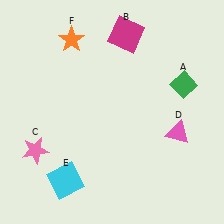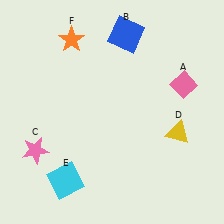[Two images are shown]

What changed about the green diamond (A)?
In Image 1, A is green. In Image 2, it changed to pink.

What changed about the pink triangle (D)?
In Image 1, D is pink. In Image 2, it changed to yellow.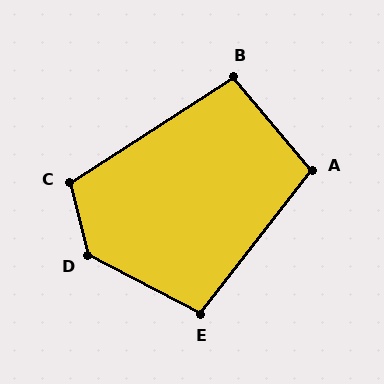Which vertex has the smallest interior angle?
B, at approximately 97 degrees.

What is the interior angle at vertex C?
Approximately 110 degrees (obtuse).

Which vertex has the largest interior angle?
D, at approximately 131 degrees.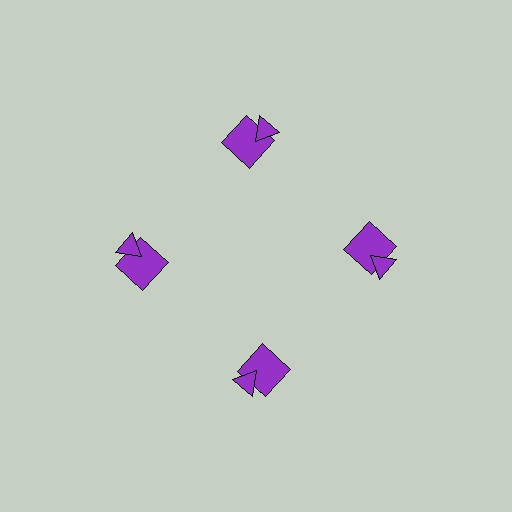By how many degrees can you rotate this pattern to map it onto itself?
The pattern maps onto itself every 90 degrees of rotation.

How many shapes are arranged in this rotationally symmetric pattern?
There are 8 shapes, arranged in 4 groups of 2.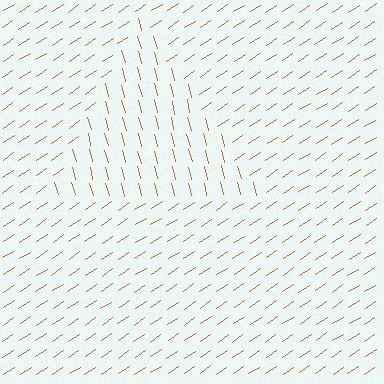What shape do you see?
I see a triangle.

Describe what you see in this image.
The image is filled with small brown line segments. A triangle region in the image has lines oriented differently from the surrounding lines, creating a visible texture boundary.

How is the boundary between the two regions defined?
The boundary is defined purely by a change in line orientation (approximately 71 degrees difference). All lines are the same color and thickness.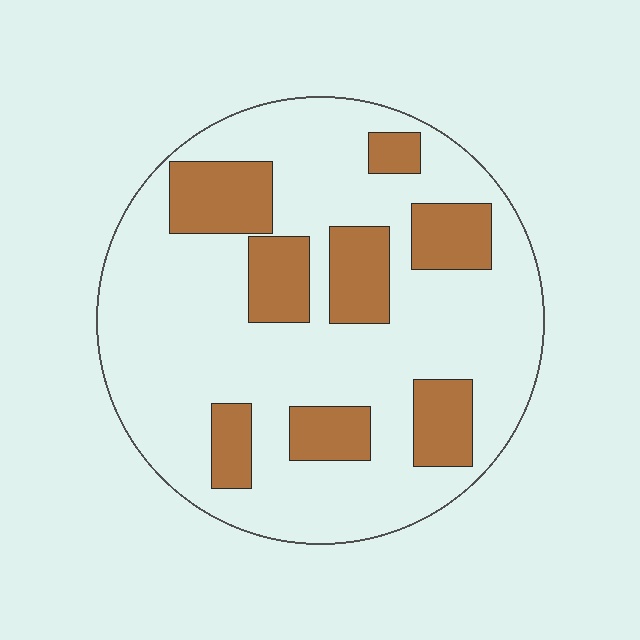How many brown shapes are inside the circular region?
8.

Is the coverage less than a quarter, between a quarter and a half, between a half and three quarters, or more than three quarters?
Between a quarter and a half.